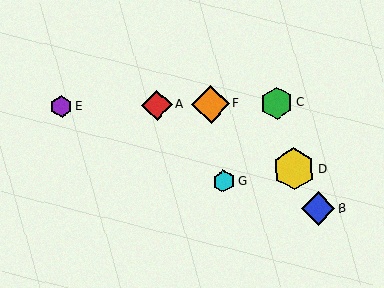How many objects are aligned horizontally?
4 objects (A, C, E, F) are aligned horizontally.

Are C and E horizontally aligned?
Yes, both are at y≈103.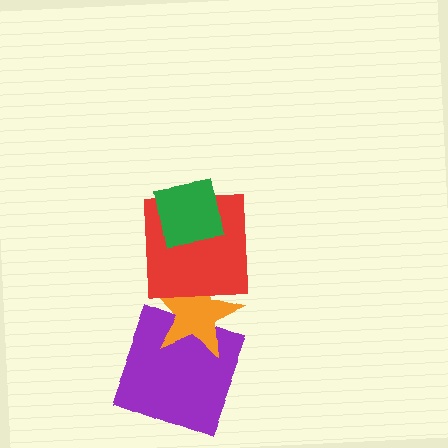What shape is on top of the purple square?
The orange star is on top of the purple square.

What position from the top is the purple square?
The purple square is 4th from the top.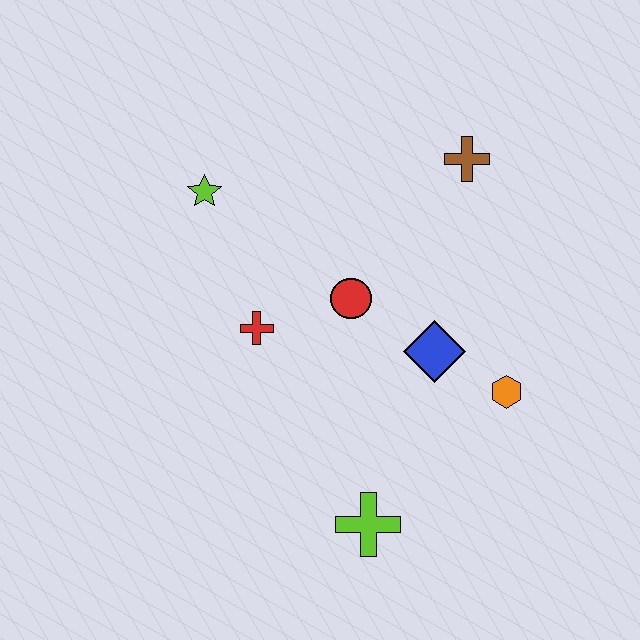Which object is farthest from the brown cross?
The lime cross is farthest from the brown cross.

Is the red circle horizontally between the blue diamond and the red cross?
Yes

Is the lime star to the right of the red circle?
No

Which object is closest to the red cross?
The red circle is closest to the red cross.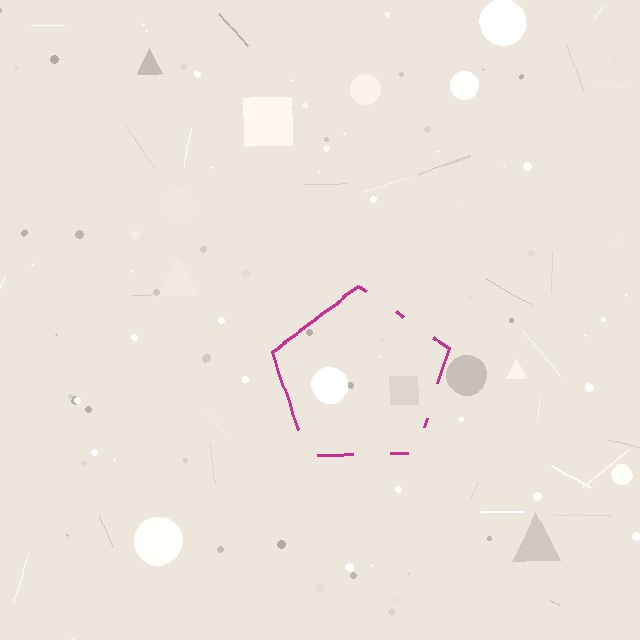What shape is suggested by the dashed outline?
The dashed outline suggests a pentagon.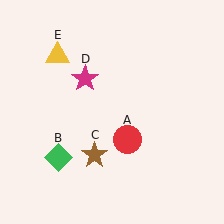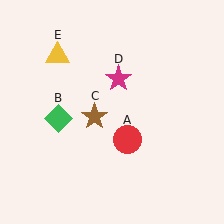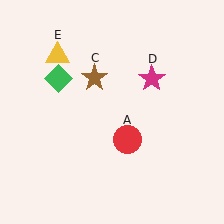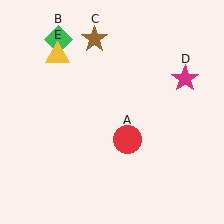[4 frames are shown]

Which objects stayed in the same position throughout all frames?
Red circle (object A) and yellow triangle (object E) remained stationary.